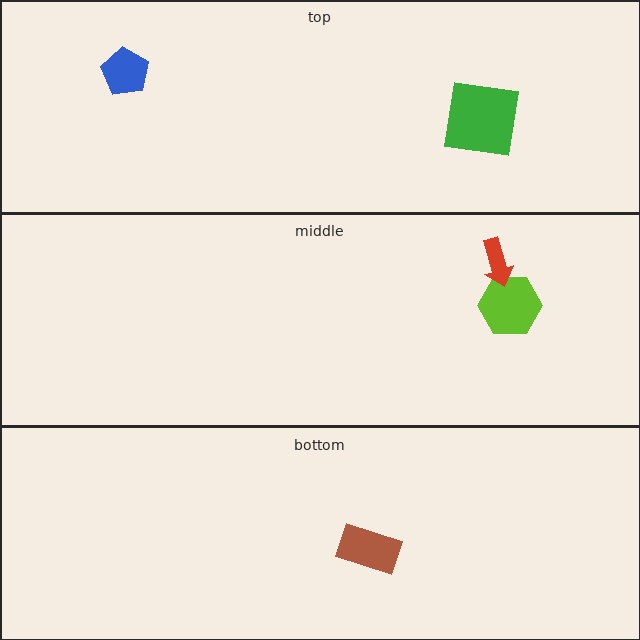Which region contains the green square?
The top region.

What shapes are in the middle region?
The lime hexagon, the red arrow.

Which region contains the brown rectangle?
The bottom region.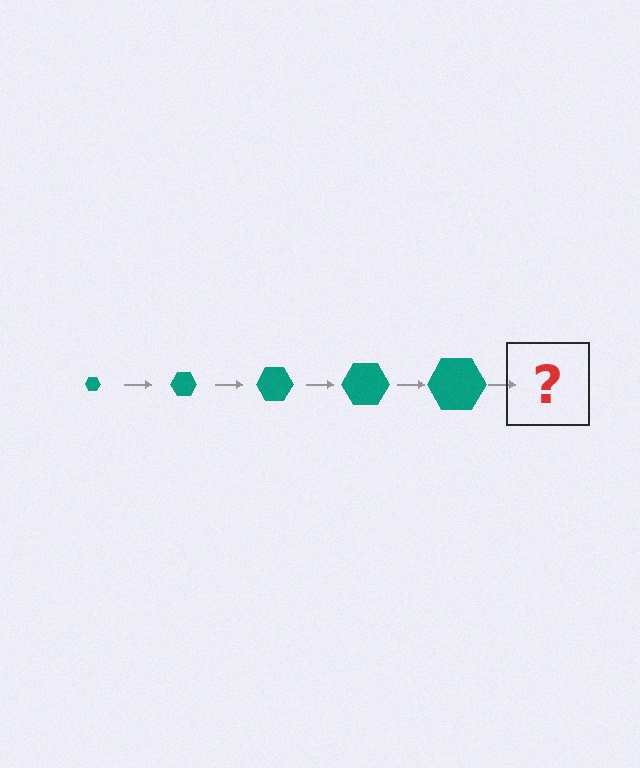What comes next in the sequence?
The next element should be a teal hexagon, larger than the previous one.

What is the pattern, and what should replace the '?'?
The pattern is that the hexagon gets progressively larger each step. The '?' should be a teal hexagon, larger than the previous one.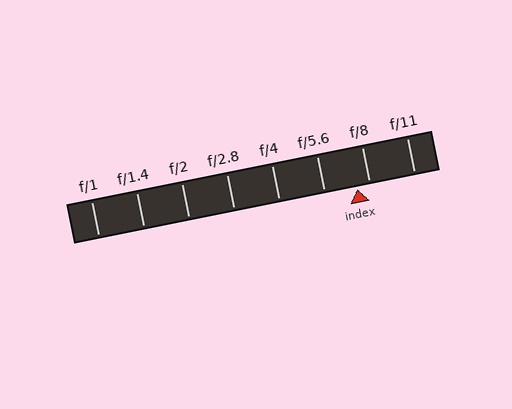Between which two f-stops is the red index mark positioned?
The index mark is between f/5.6 and f/8.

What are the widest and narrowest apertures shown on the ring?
The widest aperture shown is f/1 and the narrowest is f/11.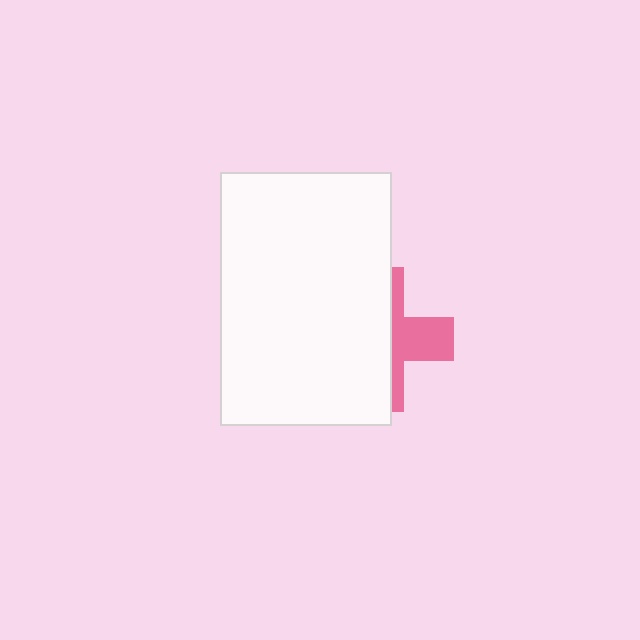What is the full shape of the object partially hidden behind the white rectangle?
The partially hidden object is a pink cross.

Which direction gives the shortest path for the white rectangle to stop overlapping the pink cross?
Moving left gives the shortest separation.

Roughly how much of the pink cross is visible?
A small part of it is visible (roughly 37%).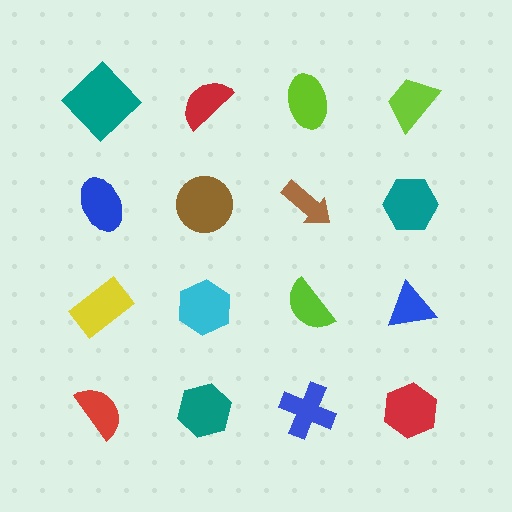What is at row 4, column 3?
A blue cross.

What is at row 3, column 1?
A yellow rectangle.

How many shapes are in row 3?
4 shapes.